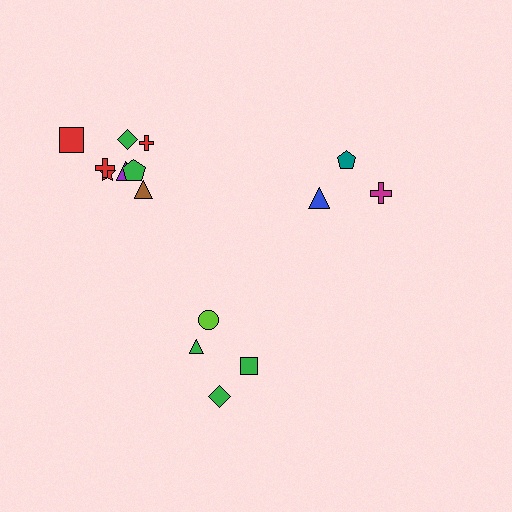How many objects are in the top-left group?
There are 8 objects.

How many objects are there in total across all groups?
There are 15 objects.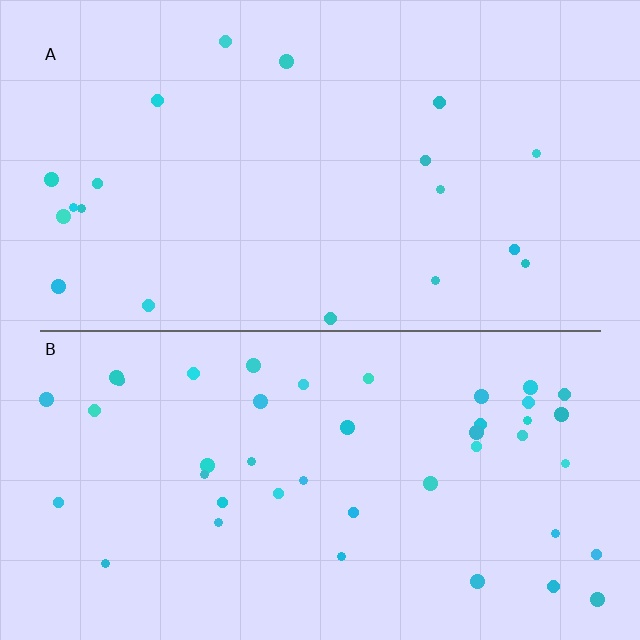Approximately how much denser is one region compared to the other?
Approximately 2.3× — region B over region A.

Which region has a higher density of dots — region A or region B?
B (the bottom).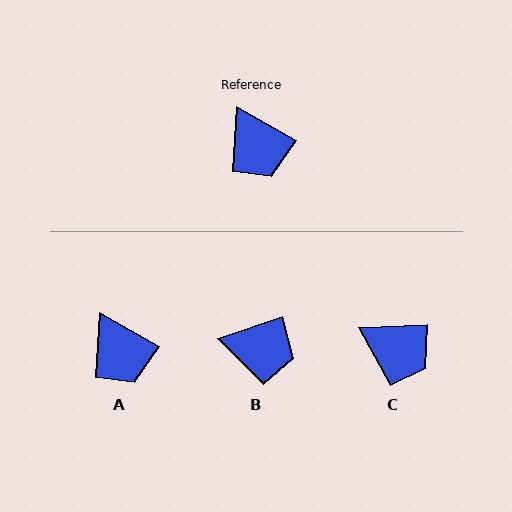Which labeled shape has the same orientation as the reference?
A.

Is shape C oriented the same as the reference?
No, it is off by about 32 degrees.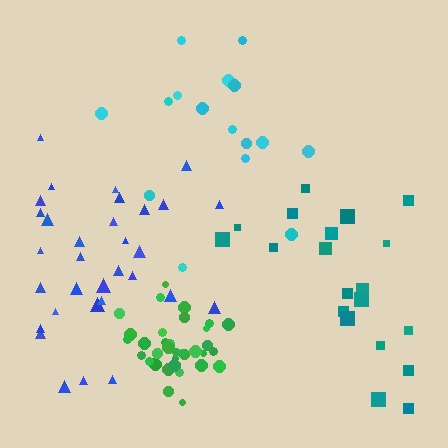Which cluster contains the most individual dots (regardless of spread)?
Green (34).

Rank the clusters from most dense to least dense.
green, blue, cyan, teal.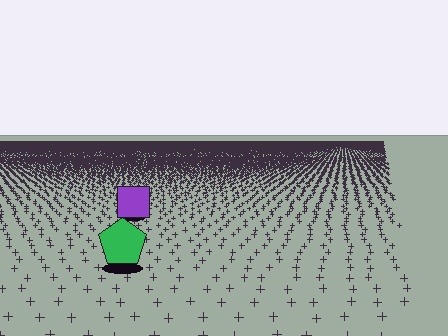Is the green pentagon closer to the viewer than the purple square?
Yes. The green pentagon is closer — you can tell from the texture gradient: the ground texture is coarser near it.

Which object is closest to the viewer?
The green pentagon is closest. The texture marks near it are larger and more spread out.